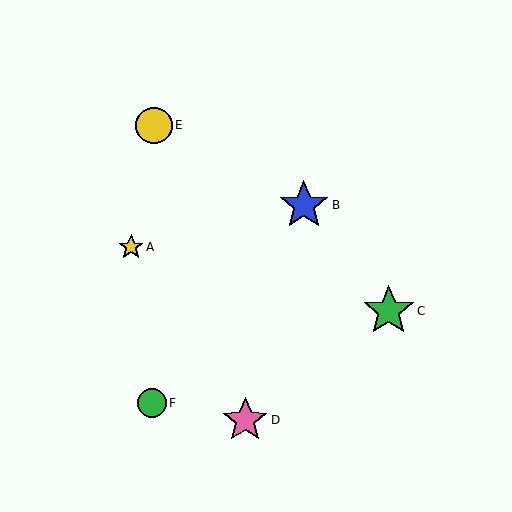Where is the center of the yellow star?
The center of the yellow star is at (131, 247).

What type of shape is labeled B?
Shape B is a blue star.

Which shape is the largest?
The green star (labeled C) is the largest.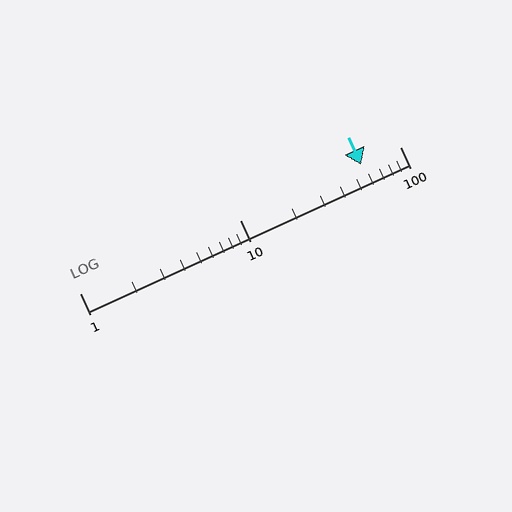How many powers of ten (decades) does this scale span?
The scale spans 2 decades, from 1 to 100.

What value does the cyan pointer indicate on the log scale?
The pointer indicates approximately 57.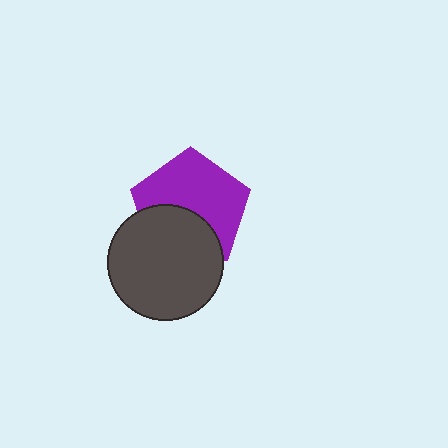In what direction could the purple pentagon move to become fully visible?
The purple pentagon could move up. That would shift it out from behind the dark gray circle entirely.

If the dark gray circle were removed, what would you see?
You would see the complete purple pentagon.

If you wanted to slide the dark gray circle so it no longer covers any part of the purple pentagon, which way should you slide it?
Slide it down — that is the most direct way to separate the two shapes.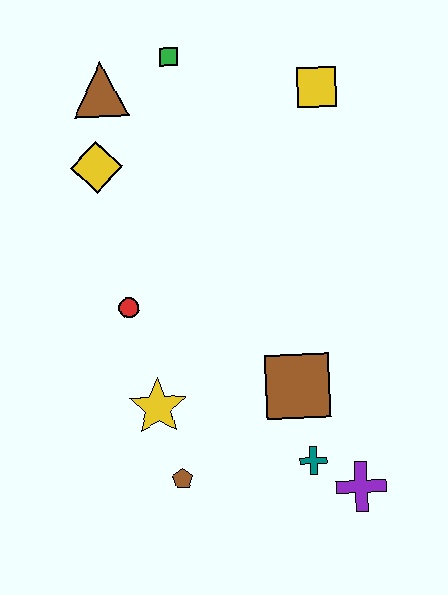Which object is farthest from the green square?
The purple cross is farthest from the green square.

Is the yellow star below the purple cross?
No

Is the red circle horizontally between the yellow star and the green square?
No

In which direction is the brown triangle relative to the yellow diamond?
The brown triangle is above the yellow diamond.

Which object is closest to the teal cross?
The purple cross is closest to the teal cross.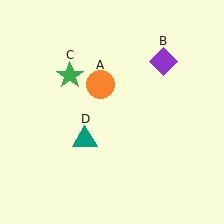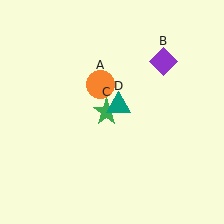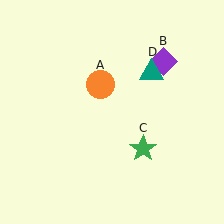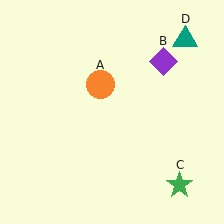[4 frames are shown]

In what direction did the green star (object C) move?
The green star (object C) moved down and to the right.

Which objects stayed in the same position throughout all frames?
Orange circle (object A) and purple diamond (object B) remained stationary.